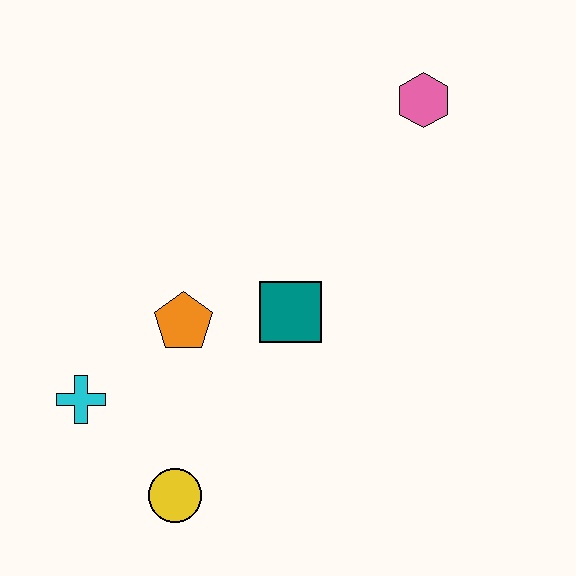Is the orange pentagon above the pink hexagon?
No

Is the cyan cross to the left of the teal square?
Yes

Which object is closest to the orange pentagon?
The teal square is closest to the orange pentagon.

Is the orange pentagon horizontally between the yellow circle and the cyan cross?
No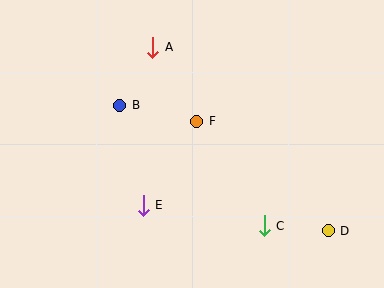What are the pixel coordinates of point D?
Point D is at (328, 231).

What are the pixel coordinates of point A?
Point A is at (153, 47).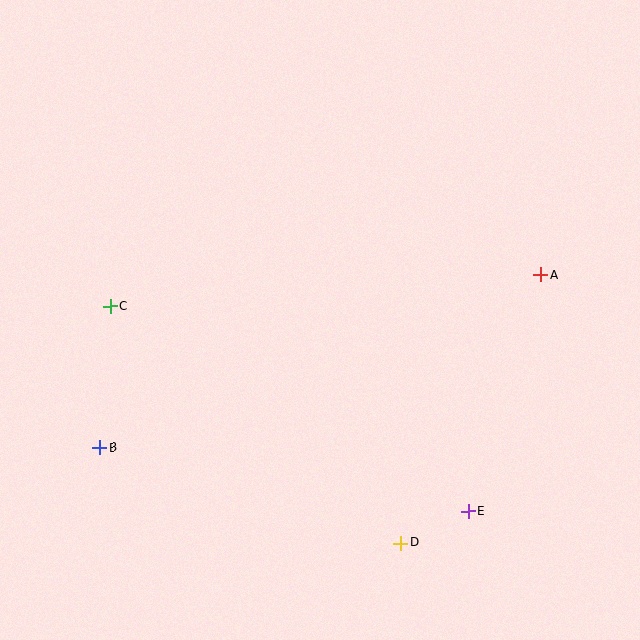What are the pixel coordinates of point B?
Point B is at (100, 448).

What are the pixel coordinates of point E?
Point E is at (468, 511).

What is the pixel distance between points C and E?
The distance between C and E is 413 pixels.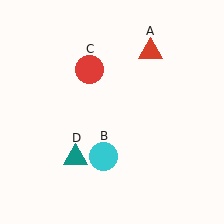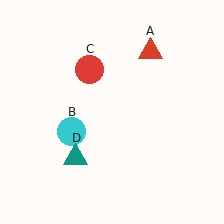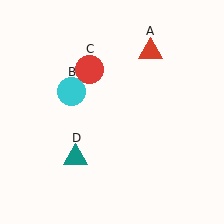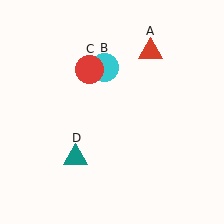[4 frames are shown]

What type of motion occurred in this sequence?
The cyan circle (object B) rotated clockwise around the center of the scene.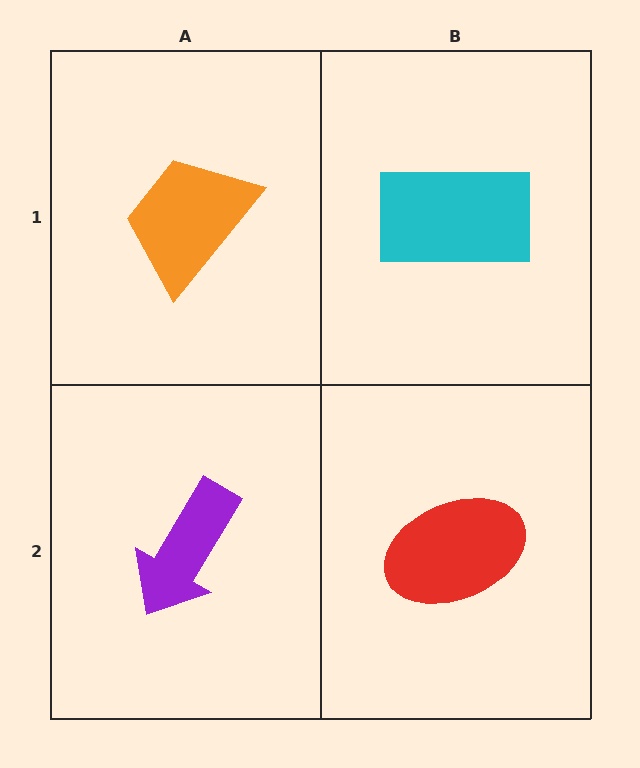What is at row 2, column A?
A purple arrow.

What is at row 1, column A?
An orange trapezoid.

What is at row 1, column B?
A cyan rectangle.